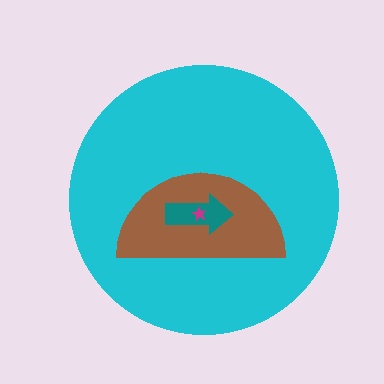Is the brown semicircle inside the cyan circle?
Yes.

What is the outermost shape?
The cyan circle.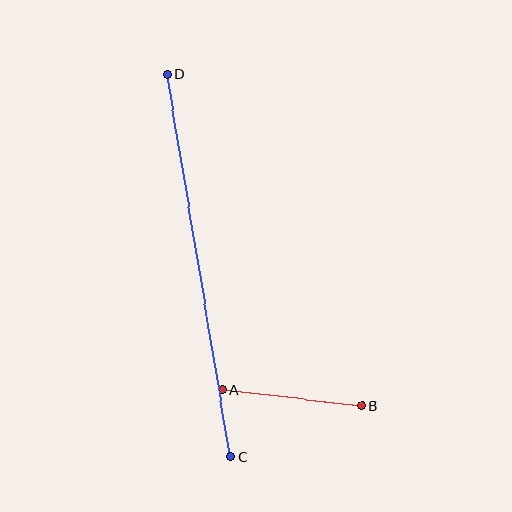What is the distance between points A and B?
The distance is approximately 141 pixels.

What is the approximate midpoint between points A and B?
The midpoint is at approximately (292, 398) pixels.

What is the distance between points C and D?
The distance is approximately 387 pixels.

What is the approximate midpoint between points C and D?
The midpoint is at approximately (199, 266) pixels.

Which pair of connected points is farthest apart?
Points C and D are farthest apart.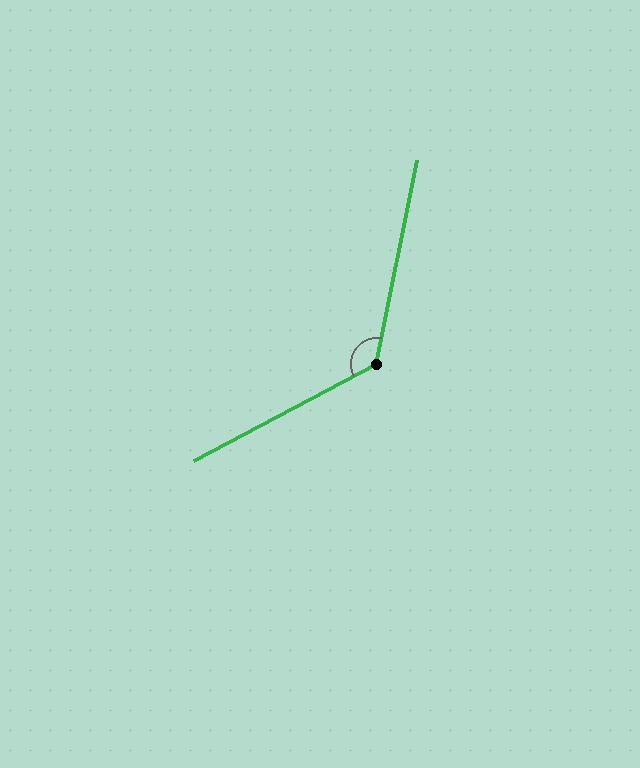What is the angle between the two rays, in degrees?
Approximately 129 degrees.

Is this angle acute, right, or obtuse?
It is obtuse.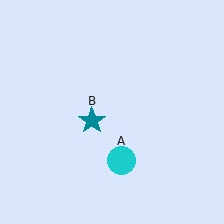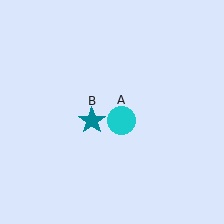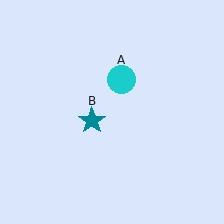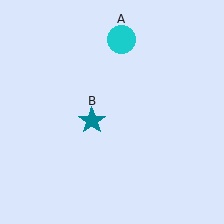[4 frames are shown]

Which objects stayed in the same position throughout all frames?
Teal star (object B) remained stationary.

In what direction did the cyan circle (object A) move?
The cyan circle (object A) moved up.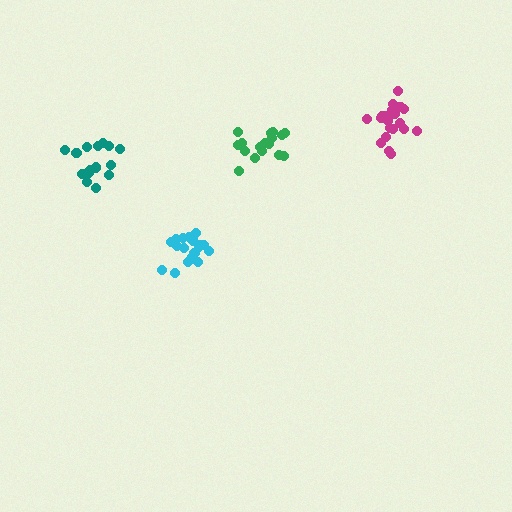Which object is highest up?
The magenta cluster is topmost.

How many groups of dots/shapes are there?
There are 4 groups.